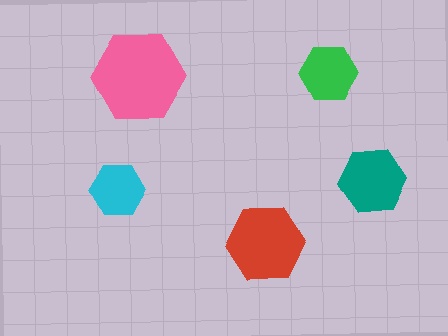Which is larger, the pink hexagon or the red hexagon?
The pink one.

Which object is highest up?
The pink hexagon is topmost.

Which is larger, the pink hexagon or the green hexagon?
The pink one.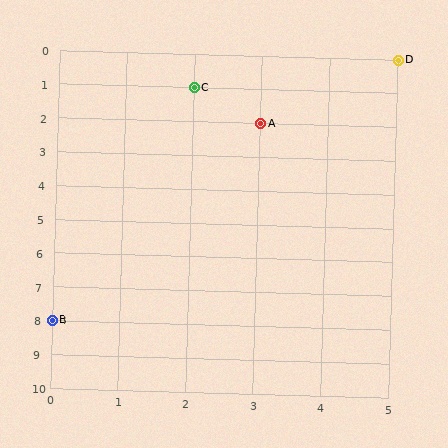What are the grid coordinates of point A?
Point A is at grid coordinates (3, 2).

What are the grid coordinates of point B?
Point B is at grid coordinates (0, 8).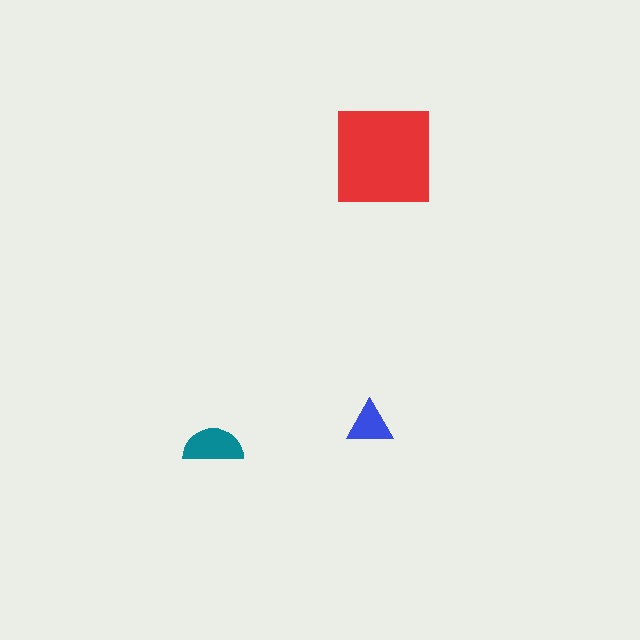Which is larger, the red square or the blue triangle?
The red square.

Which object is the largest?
The red square.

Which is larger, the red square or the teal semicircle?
The red square.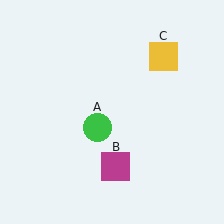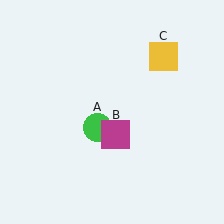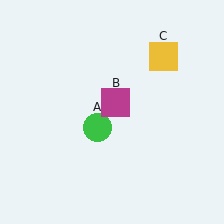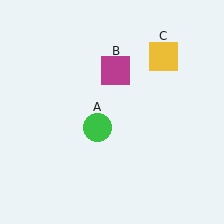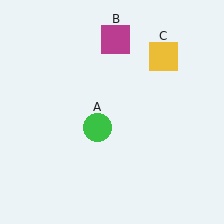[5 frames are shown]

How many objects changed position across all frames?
1 object changed position: magenta square (object B).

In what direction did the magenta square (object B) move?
The magenta square (object B) moved up.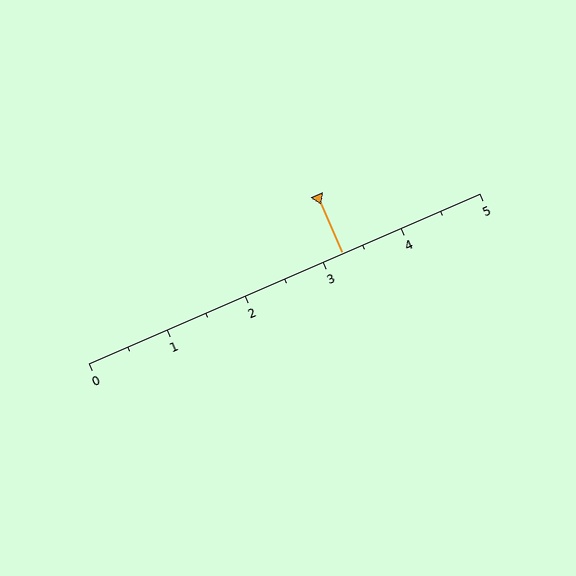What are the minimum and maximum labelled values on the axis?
The axis runs from 0 to 5.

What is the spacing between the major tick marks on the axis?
The major ticks are spaced 1 apart.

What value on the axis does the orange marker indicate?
The marker indicates approximately 3.2.